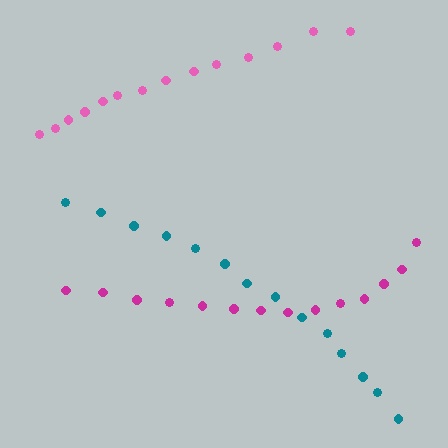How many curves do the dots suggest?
There are 3 distinct paths.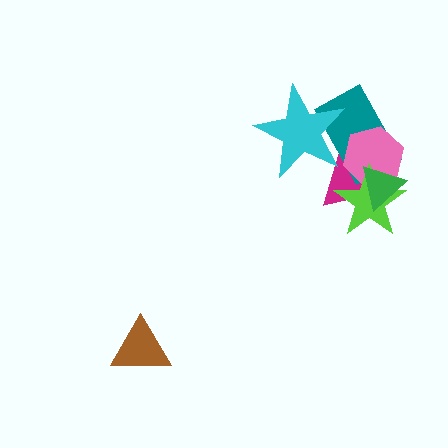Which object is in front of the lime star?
The green triangle is in front of the lime star.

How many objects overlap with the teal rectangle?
5 objects overlap with the teal rectangle.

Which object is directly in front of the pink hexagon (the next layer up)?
The lime star is directly in front of the pink hexagon.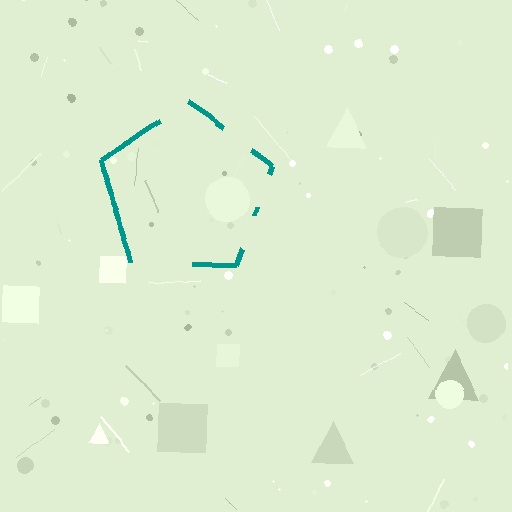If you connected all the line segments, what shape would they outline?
They would outline a pentagon.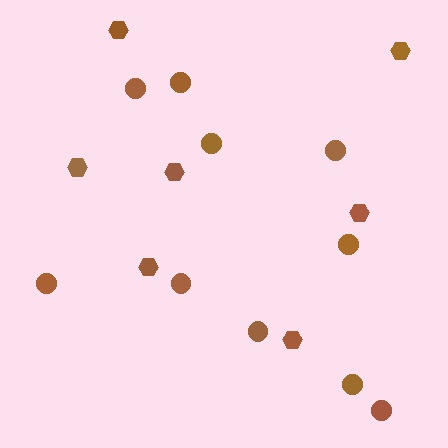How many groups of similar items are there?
There are 2 groups: one group of circles (10) and one group of hexagons (7).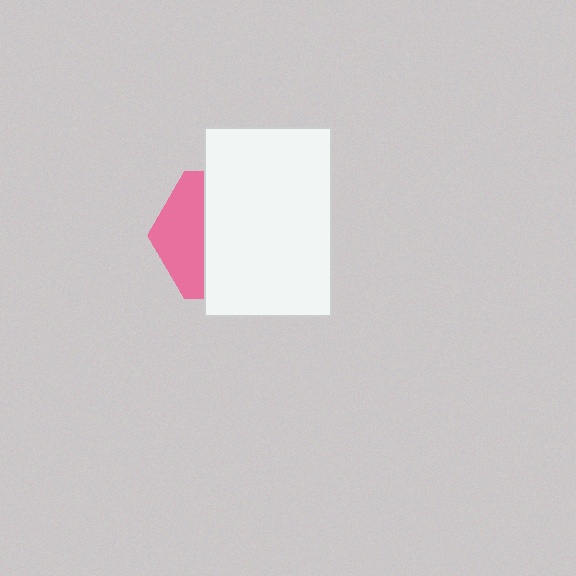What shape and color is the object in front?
The object in front is a white rectangle.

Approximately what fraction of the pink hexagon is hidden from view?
Roughly 66% of the pink hexagon is hidden behind the white rectangle.